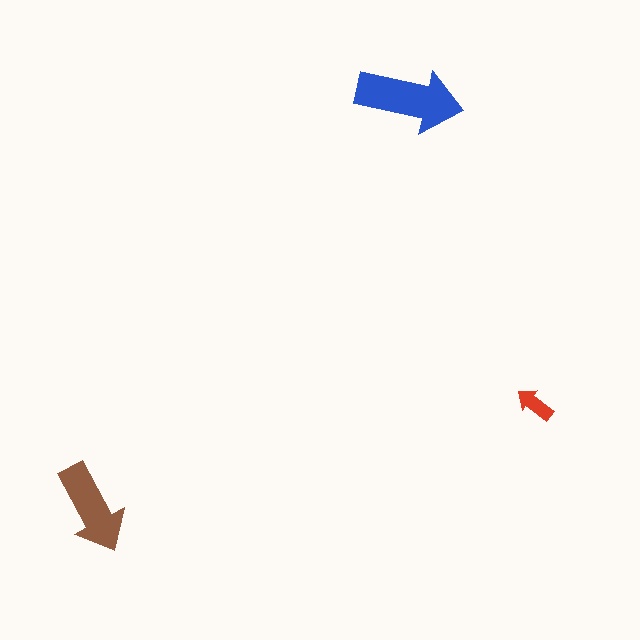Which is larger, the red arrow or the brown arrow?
The brown one.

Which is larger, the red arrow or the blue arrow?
The blue one.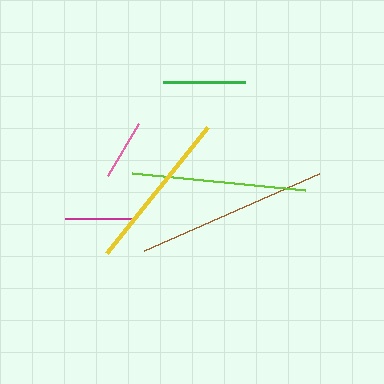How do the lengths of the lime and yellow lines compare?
The lime and yellow lines are approximately the same length.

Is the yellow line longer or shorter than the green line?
The yellow line is longer than the green line.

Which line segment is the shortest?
The pink line is the shortest at approximately 60 pixels.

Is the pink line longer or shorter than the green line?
The green line is longer than the pink line.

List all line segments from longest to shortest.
From longest to shortest: brown, lime, yellow, green, magenta, pink.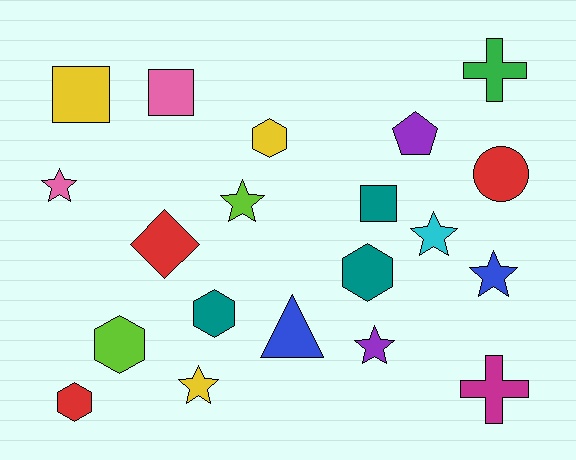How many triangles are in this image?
There is 1 triangle.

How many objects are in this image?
There are 20 objects.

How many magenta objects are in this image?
There is 1 magenta object.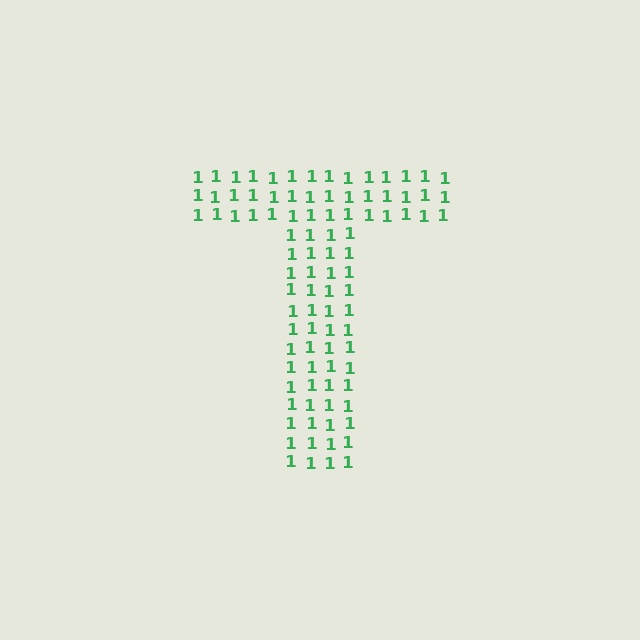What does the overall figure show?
The overall figure shows the letter T.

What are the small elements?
The small elements are digit 1's.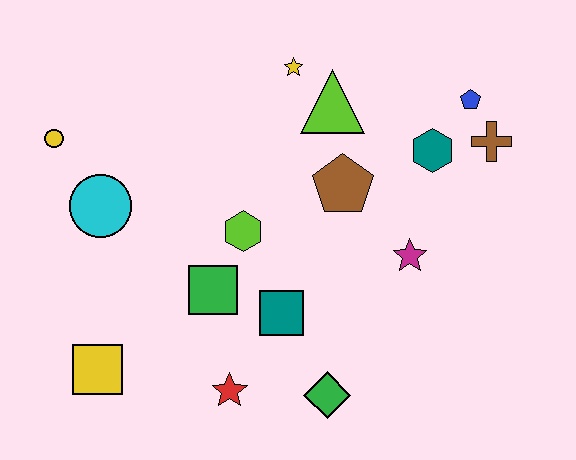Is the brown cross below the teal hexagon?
No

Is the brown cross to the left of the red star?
No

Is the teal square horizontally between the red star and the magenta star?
Yes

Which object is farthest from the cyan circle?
The brown cross is farthest from the cyan circle.